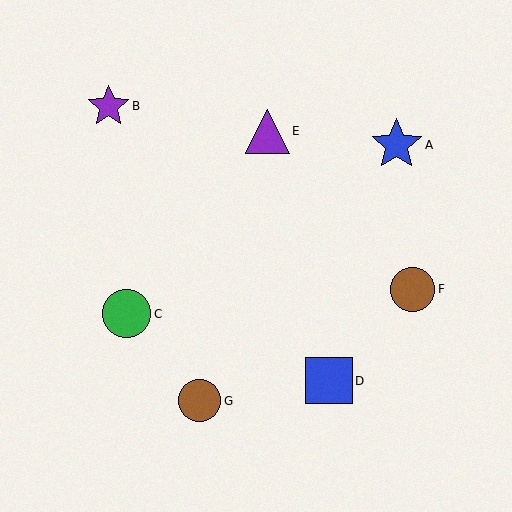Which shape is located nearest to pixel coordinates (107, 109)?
The purple star (labeled B) at (109, 106) is nearest to that location.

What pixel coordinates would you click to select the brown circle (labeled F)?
Click at (413, 289) to select the brown circle F.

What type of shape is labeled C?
Shape C is a green circle.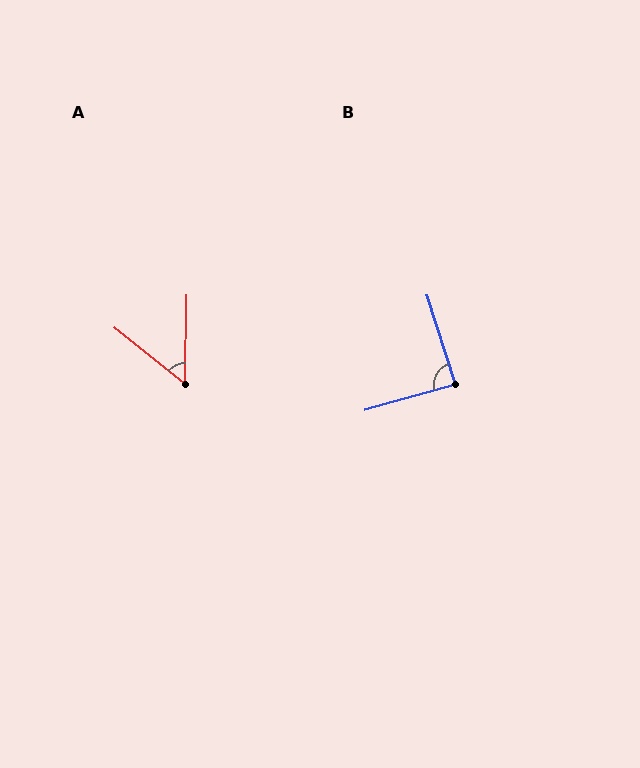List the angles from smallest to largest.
A (52°), B (88°).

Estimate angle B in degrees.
Approximately 88 degrees.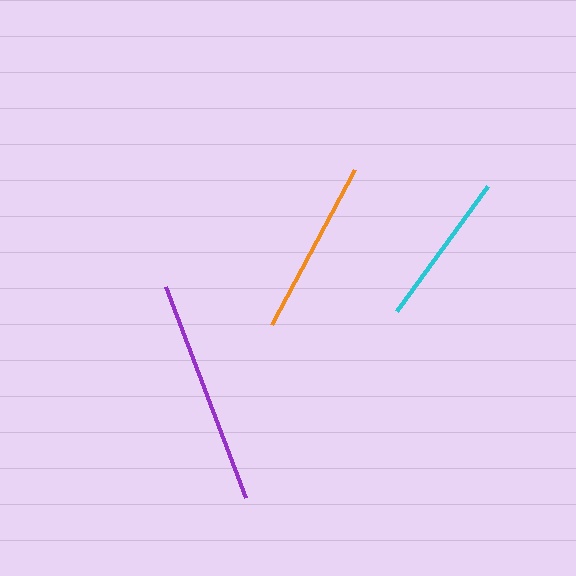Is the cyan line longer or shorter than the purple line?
The purple line is longer than the cyan line.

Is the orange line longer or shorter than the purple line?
The purple line is longer than the orange line.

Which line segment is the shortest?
The cyan line is the shortest at approximately 155 pixels.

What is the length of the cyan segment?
The cyan segment is approximately 155 pixels long.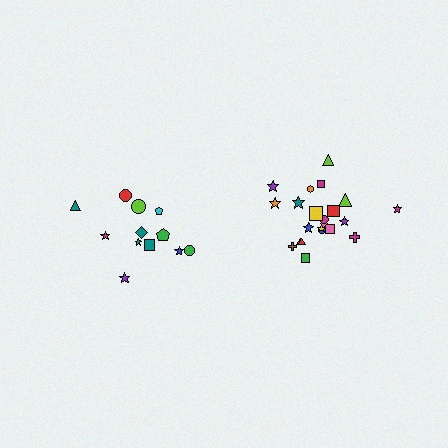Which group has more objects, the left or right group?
The right group.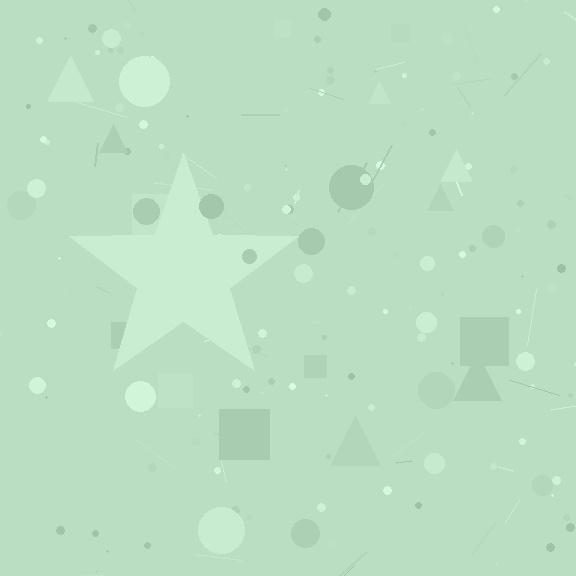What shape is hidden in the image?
A star is hidden in the image.